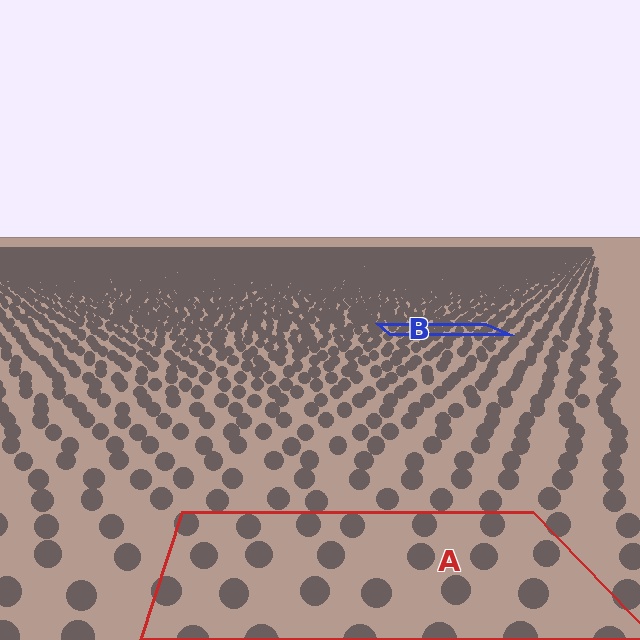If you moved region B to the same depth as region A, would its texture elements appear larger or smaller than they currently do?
They would appear larger. At a closer depth, the same texture elements are projected at a bigger on-screen size.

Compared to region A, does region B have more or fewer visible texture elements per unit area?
Region B has more texture elements per unit area — they are packed more densely because it is farther away.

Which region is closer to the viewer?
Region A is closer. The texture elements there are larger and more spread out.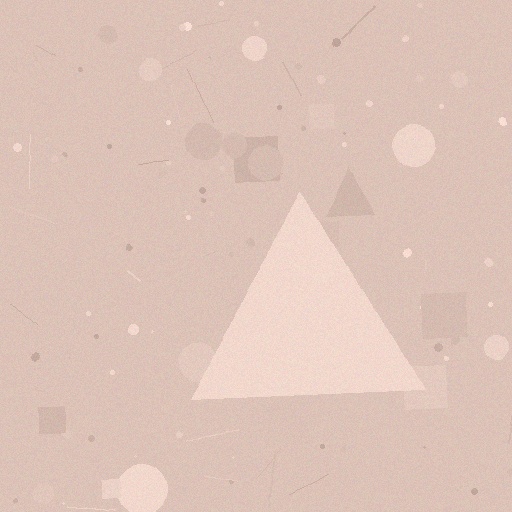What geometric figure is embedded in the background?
A triangle is embedded in the background.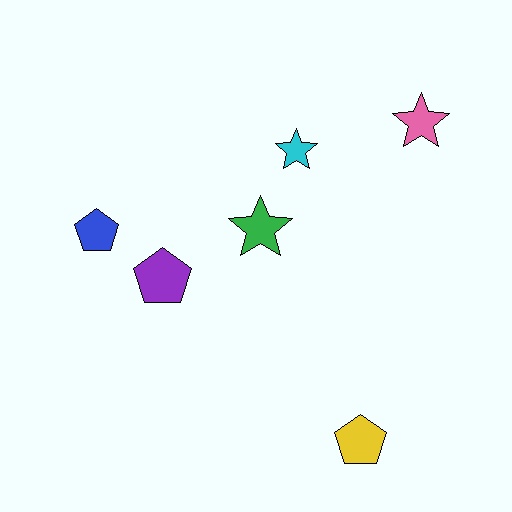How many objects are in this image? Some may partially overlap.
There are 6 objects.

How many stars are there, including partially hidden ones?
There are 3 stars.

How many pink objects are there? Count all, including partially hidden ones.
There is 1 pink object.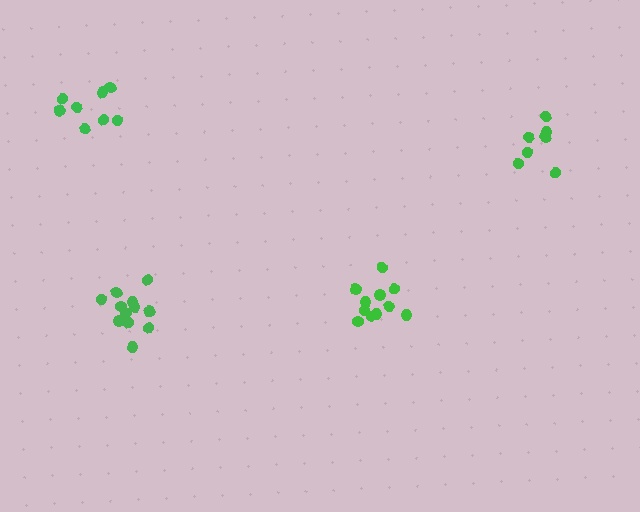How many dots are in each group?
Group 1: 12 dots, Group 2: 11 dots, Group 3: 7 dots, Group 4: 8 dots (38 total).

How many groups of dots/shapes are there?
There are 4 groups.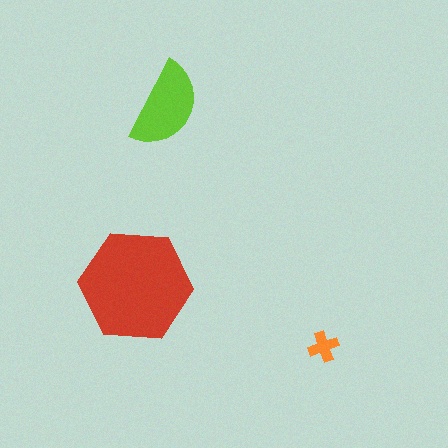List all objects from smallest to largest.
The orange cross, the lime semicircle, the red hexagon.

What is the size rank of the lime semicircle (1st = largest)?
2nd.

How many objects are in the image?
There are 3 objects in the image.